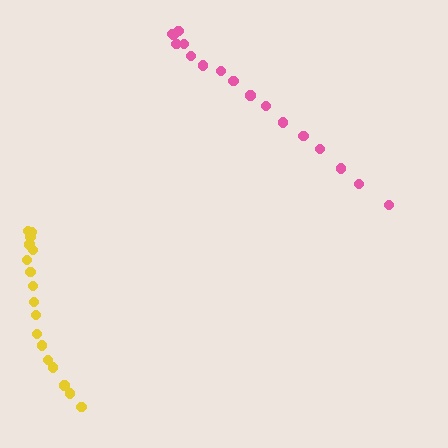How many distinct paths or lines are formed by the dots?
There are 2 distinct paths.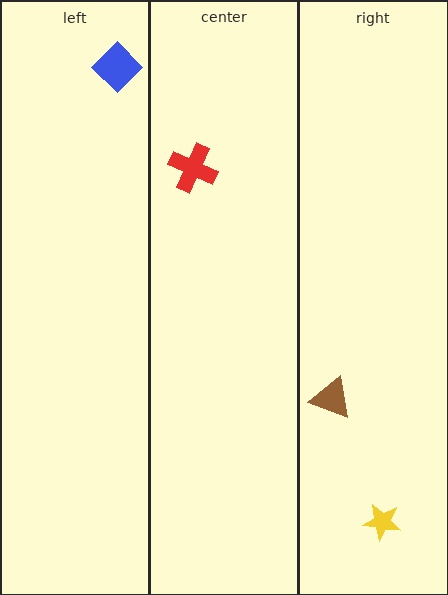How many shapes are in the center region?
1.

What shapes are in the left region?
The blue diamond.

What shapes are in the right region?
The yellow star, the brown triangle.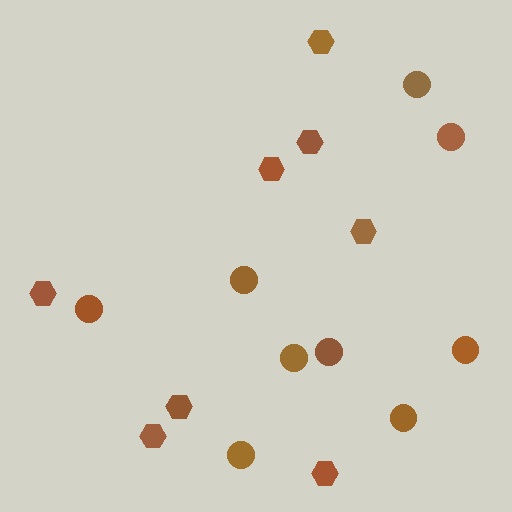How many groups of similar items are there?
There are 2 groups: one group of hexagons (8) and one group of circles (9).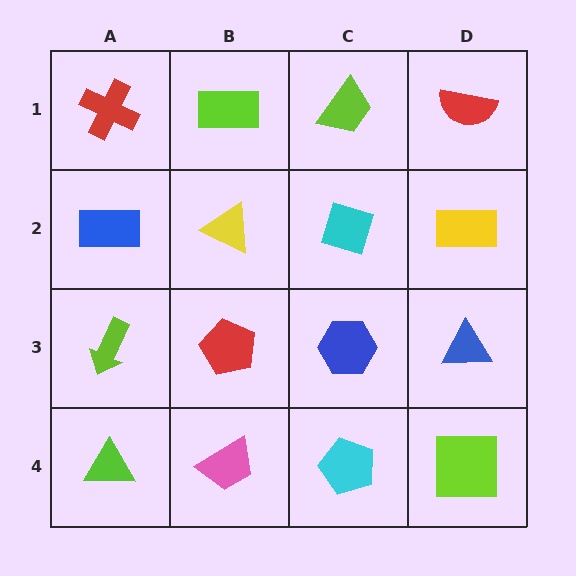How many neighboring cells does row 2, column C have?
4.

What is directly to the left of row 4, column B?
A lime triangle.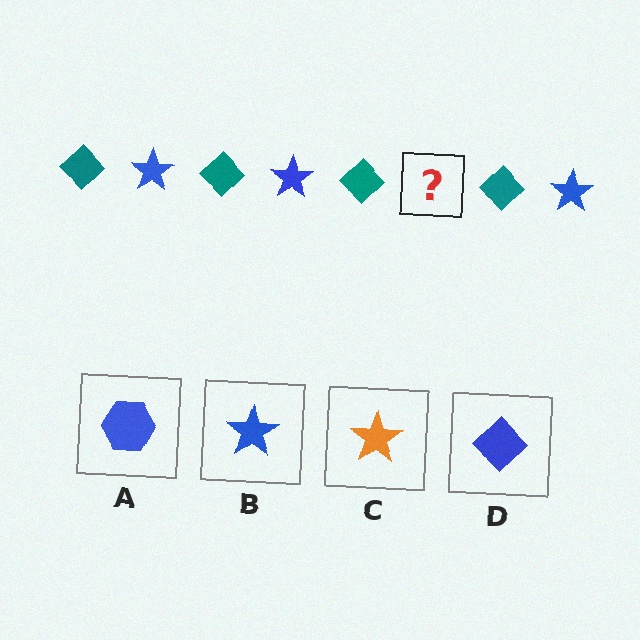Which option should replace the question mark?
Option B.